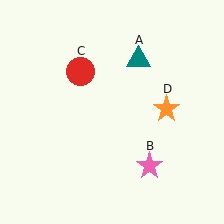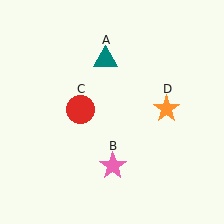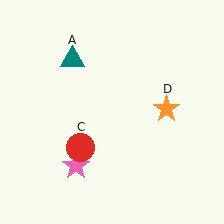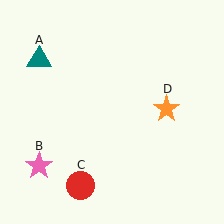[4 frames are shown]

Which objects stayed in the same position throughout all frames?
Orange star (object D) remained stationary.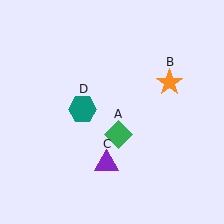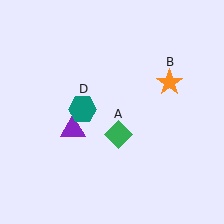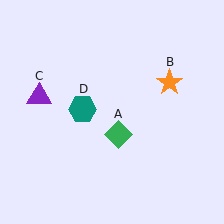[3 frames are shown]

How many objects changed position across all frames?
1 object changed position: purple triangle (object C).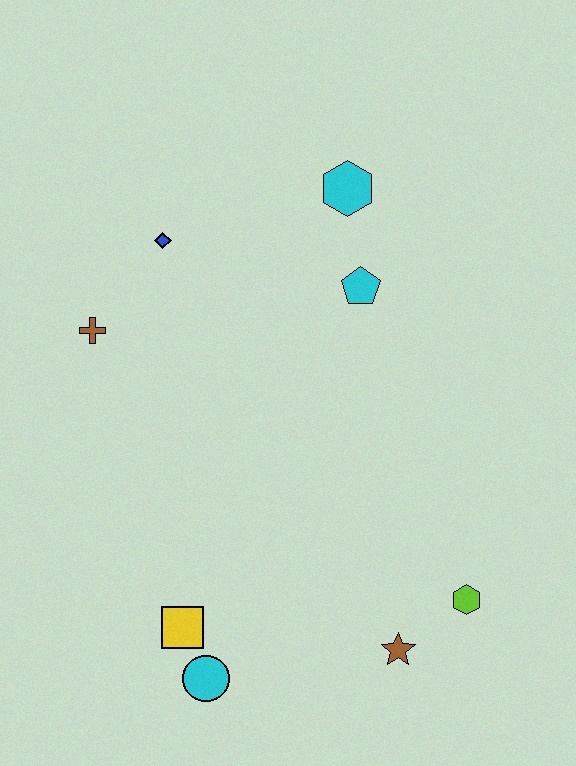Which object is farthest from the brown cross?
The lime hexagon is farthest from the brown cross.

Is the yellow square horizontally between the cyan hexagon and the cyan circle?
No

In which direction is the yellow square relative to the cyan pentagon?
The yellow square is below the cyan pentagon.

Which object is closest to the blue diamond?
The brown cross is closest to the blue diamond.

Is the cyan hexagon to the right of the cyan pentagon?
No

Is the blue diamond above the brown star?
Yes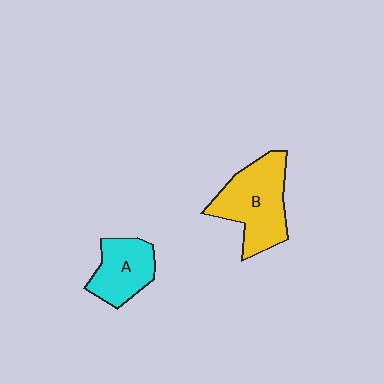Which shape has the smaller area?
Shape A (cyan).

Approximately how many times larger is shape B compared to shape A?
Approximately 1.5 times.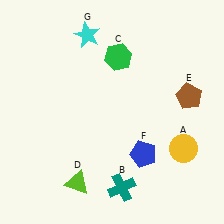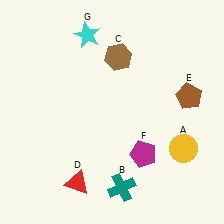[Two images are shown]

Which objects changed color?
C changed from green to brown. D changed from lime to red. F changed from blue to magenta.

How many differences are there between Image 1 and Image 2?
There are 3 differences between the two images.